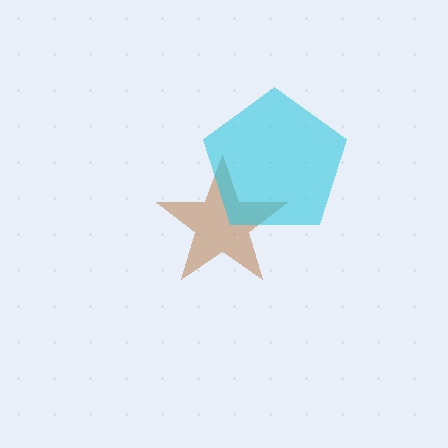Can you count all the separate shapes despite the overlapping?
Yes, there are 2 separate shapes.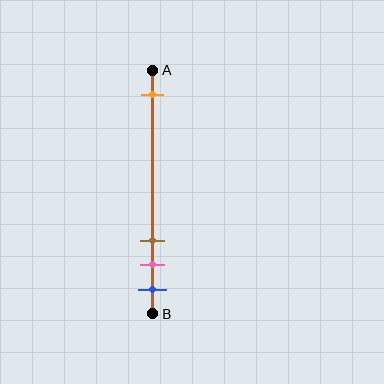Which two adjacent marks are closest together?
The pink and blue marks are the closest adjacent pair.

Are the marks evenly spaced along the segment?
No, the marks are not evenly spaced.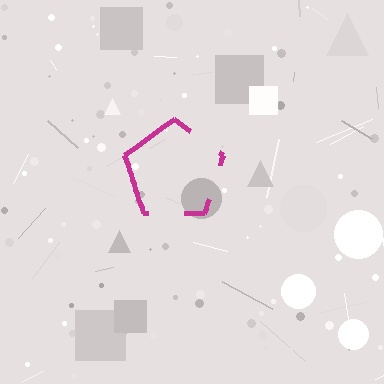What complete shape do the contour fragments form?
The contour fragments form a pentagon.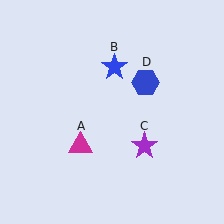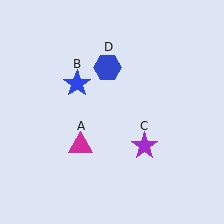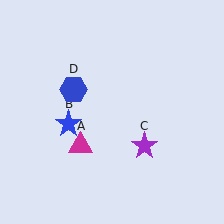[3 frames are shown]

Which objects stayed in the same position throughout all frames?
Magenta triangle (object A) and purple star (object C) remained stationary.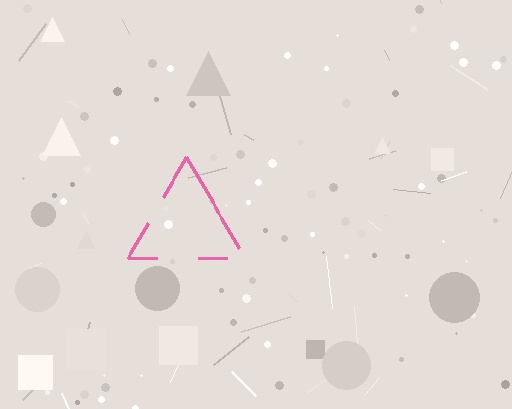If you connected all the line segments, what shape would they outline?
They would outline a triangle.